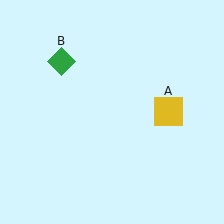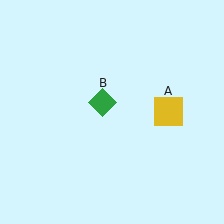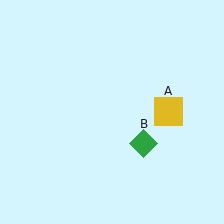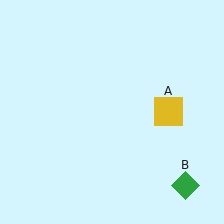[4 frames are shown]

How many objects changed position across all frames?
1 object changed position: green diamond (object B).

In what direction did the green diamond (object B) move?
The green diamond (object B) moved down and to the right.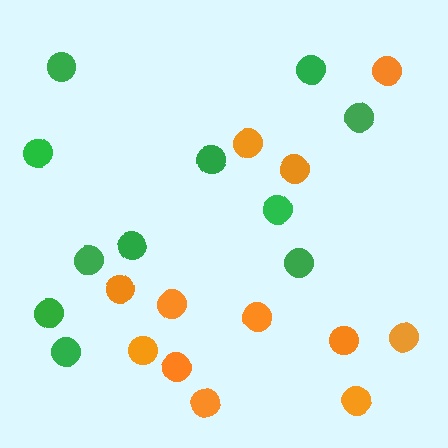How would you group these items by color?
There are 2 groups: one group of orange circles (12) and one group of green circles (11).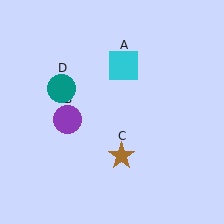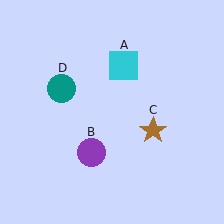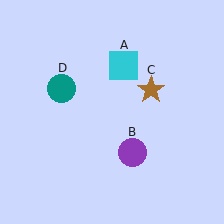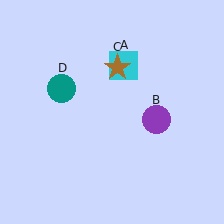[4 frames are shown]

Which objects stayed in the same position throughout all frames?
Cyan square (object A) and teal circle (object D) remained stationary.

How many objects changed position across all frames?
2 objects changed position: purple circle (object B), brown star (object C).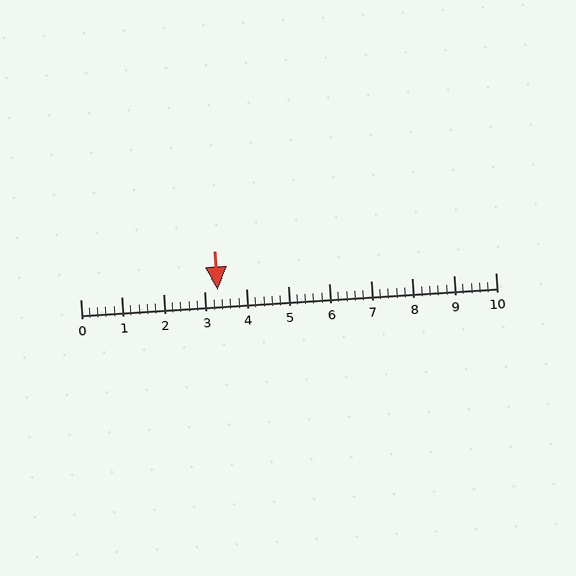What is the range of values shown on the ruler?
The ruler shows values from 0 to 10.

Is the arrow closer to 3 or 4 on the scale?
The arrow is closer to 3.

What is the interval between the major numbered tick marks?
The major tick marks are spaced 1 units apart.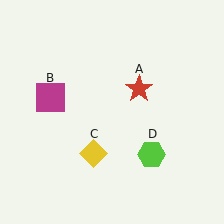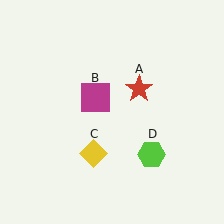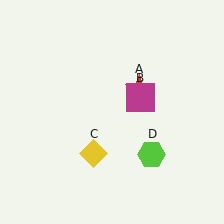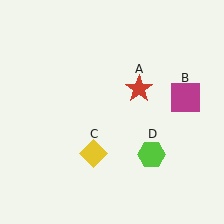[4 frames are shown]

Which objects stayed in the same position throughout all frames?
Red star (object A) and yellow diamond (object C) and lime hexagon (object D) remained stationary.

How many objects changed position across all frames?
1 object changed position: magenta square (object B).